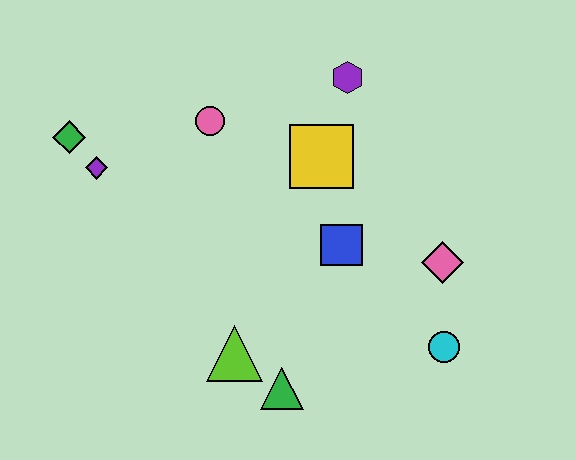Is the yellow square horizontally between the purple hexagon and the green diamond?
Yes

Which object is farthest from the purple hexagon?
The green triangle is farthest from the purple hexagon.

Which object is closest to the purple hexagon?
The yellow square is closest to the purple hexagon.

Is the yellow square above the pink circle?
No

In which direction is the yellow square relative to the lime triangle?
The yellow square is above the lime triangle.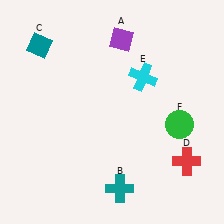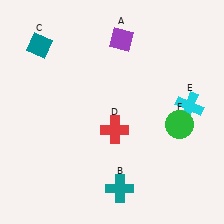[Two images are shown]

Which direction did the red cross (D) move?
The red cross (D) moved left.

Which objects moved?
The objects that moved are: the red cross (D), the cyan cross (E).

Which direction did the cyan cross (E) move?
The cyan cross (E) moved right.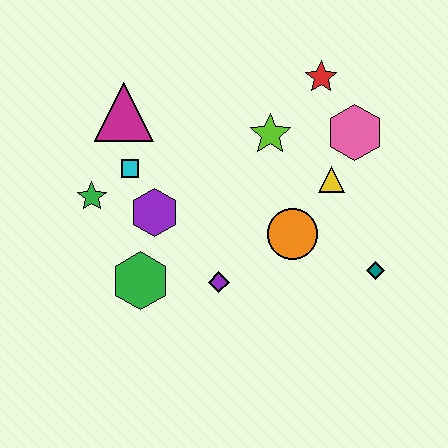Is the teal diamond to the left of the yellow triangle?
No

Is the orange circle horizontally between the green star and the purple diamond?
No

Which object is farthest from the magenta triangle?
The teal diamond is farthest from the magenta triangle.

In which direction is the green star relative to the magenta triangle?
The green star is below the magenta triangle.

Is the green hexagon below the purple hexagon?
Yes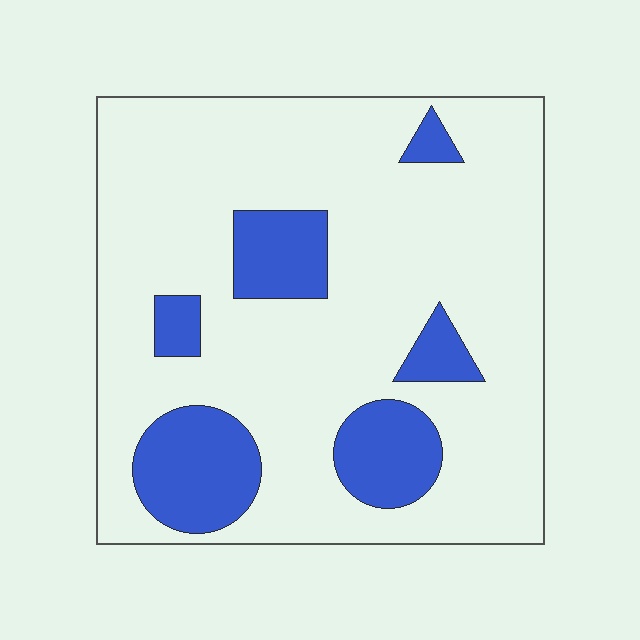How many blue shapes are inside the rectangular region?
6.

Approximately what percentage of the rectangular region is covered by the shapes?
Approximately 20%.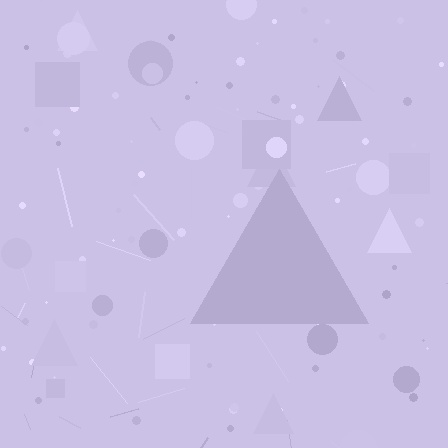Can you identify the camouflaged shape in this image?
The camouflaged shape is a triangle.